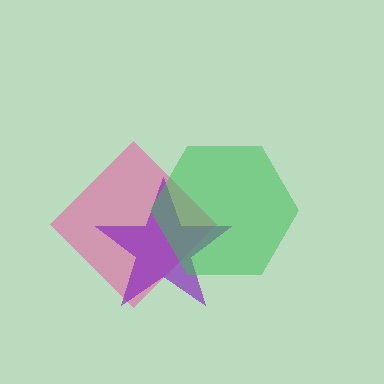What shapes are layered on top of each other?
The layered shapes are: a pink diamond, a purple star, a green hexagon.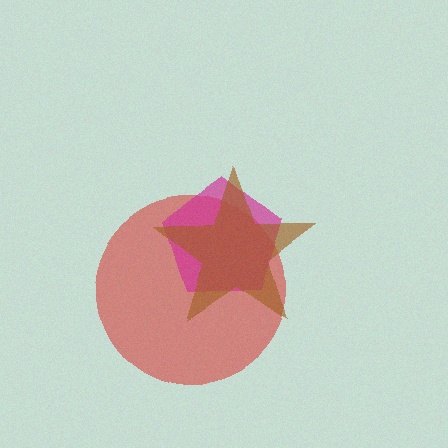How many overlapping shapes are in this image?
There are 3 overlapping shapes in the image.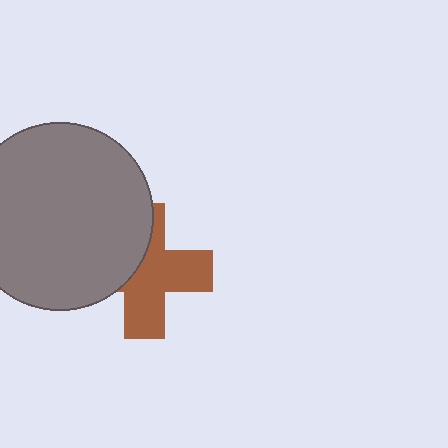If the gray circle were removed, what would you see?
You would see the complete brown cross.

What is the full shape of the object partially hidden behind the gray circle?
The partially hidden object is a brown cross.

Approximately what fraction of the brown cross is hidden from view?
Roughly 39% of the brown cross is hidden behind the gray circle.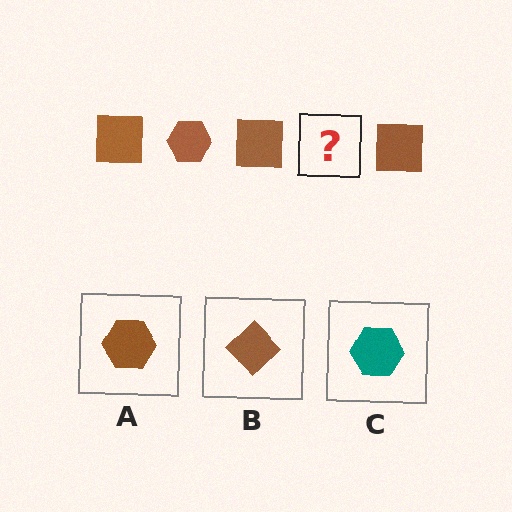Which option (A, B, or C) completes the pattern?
A.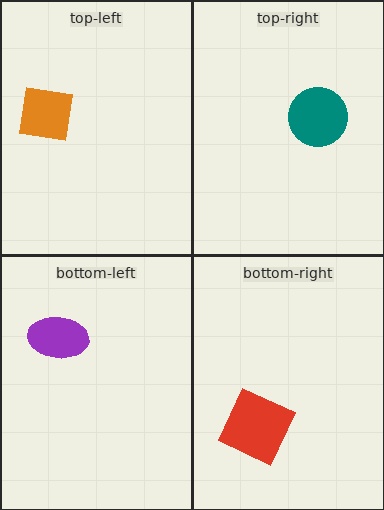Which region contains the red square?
The bottom-right region.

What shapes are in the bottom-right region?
The red square.